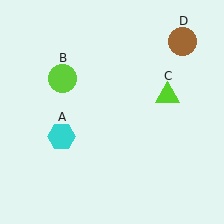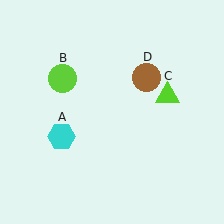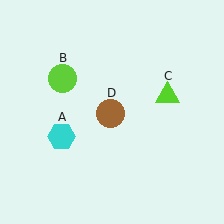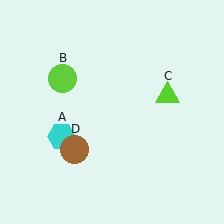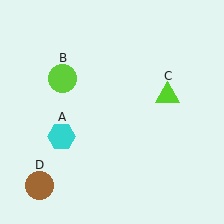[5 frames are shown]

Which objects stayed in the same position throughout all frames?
Cyan hexagon (object A) and lime circle (object B) and lime triangle (object C) remained stationary.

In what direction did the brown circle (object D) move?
The brown circle (object D) moved down and to the left.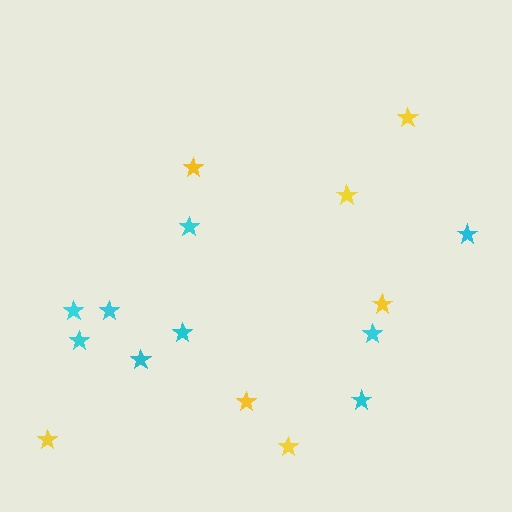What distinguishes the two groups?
There are 2 groups: one group of cyan stars (9) and one group of yellow stars (7).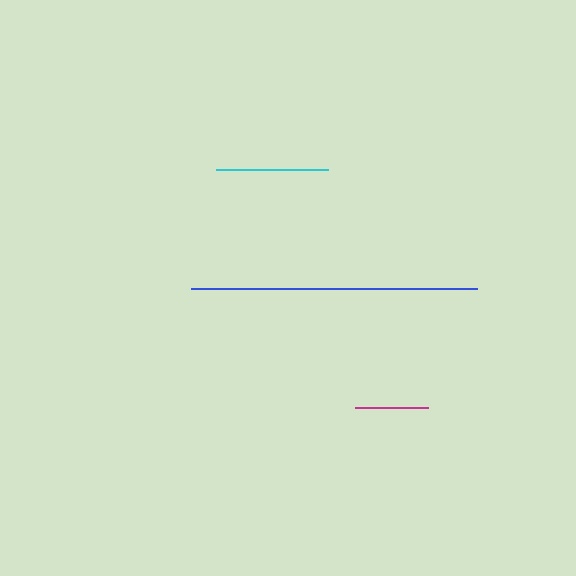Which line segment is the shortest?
The magenta line is the shortest at approximately 73 pixels.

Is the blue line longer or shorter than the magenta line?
The blue line is longer than the magenta line.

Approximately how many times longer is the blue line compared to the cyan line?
The blue line is approximately 2.5 times the length of the cyan line.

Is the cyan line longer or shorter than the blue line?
The blue line is longer than the cyan line.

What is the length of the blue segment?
The blue segment is approximately 286 pixels long.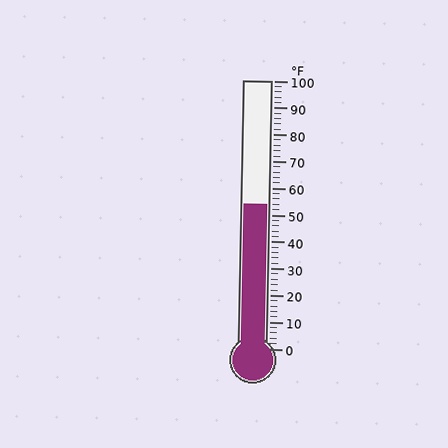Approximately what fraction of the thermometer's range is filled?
The thermometer is filled to approximately 55% of its range.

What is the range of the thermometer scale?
The thermometer scale ranges from 0°F to 100°F.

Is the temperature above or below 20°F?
The temperature is above 20°F.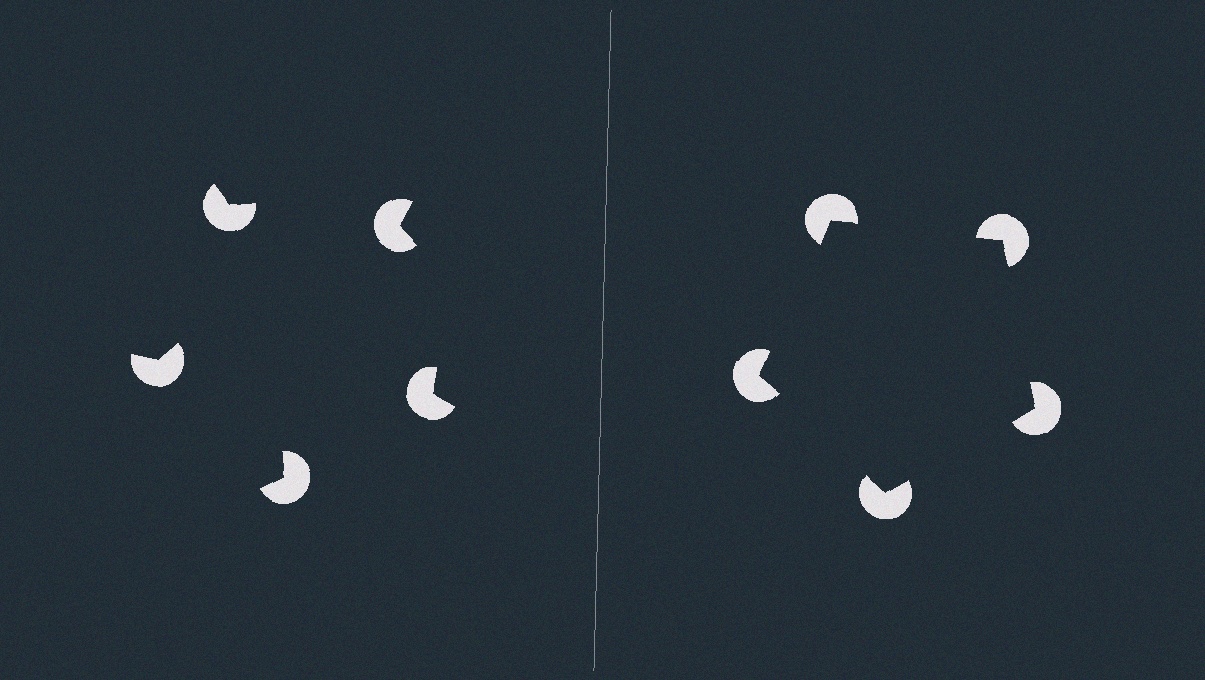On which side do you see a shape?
An illusory pentagon appears on the right side. On the left side the wedge cuts are rotated, so no coherent shape forms.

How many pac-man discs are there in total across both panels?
10 — 5 on each side.